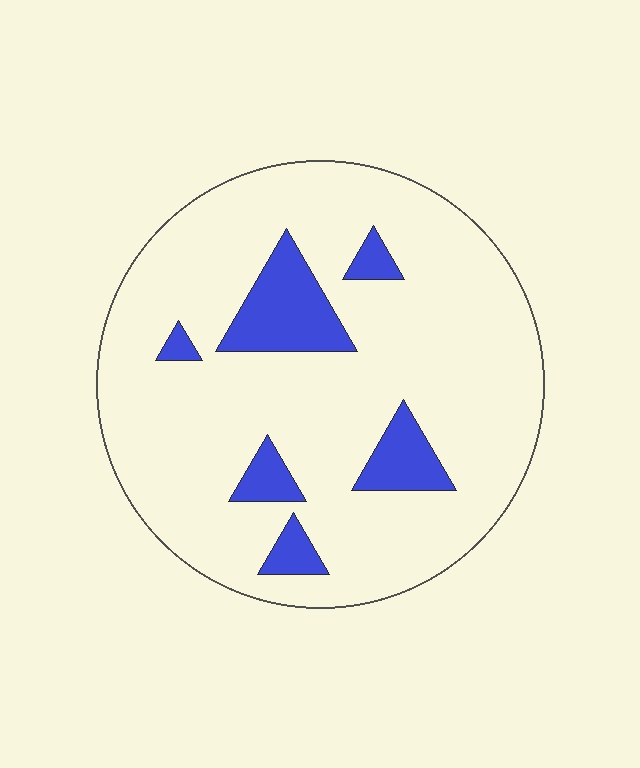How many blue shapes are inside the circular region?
6.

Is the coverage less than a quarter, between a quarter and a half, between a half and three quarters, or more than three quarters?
Less than a quarter.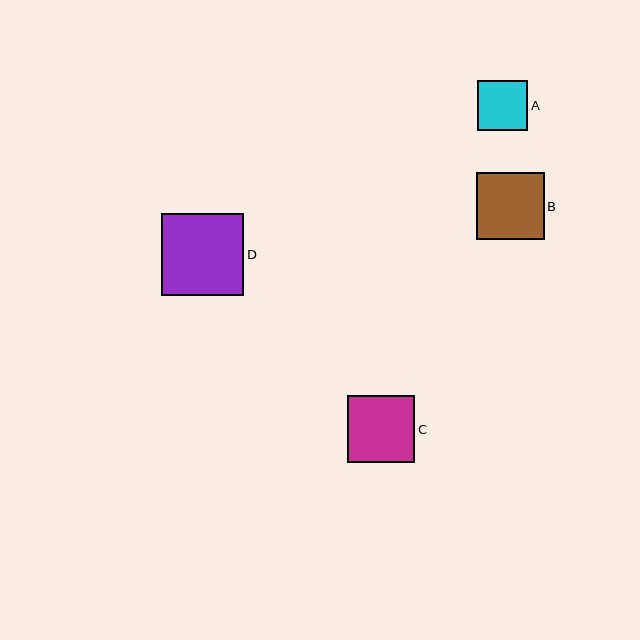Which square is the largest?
Square D is the largest with a size of approximately 82 pixels.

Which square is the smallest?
Square A is the smallest with a size of approximately 50 pixels.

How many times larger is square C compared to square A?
Square C is approximately 1.3 times the size of square A.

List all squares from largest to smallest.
From largest to smallest: D, B, C, A.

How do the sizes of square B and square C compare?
Square B and square C are approximately the same size.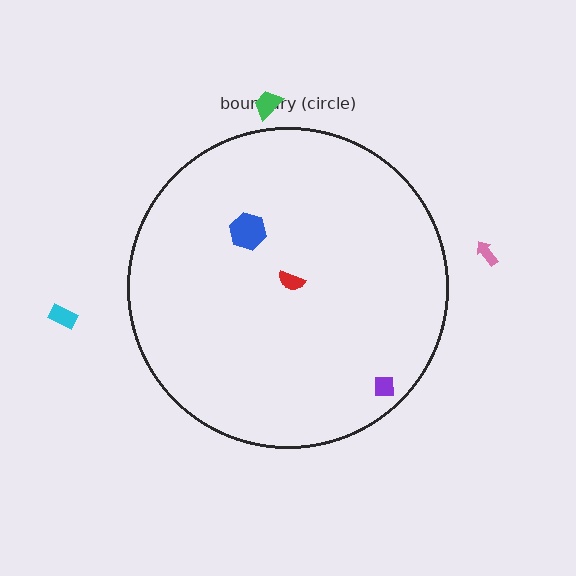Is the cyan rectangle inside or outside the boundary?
Outside.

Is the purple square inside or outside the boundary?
Inside.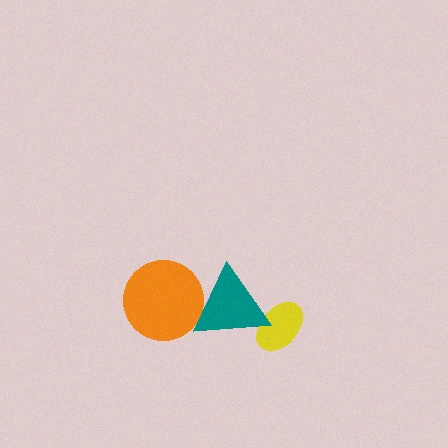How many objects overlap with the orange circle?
1 object overlaps with the orange circle.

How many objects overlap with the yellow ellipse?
1 object overlaps with the yellow ellipse.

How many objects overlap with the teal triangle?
2 objects overlap with the teal triangle.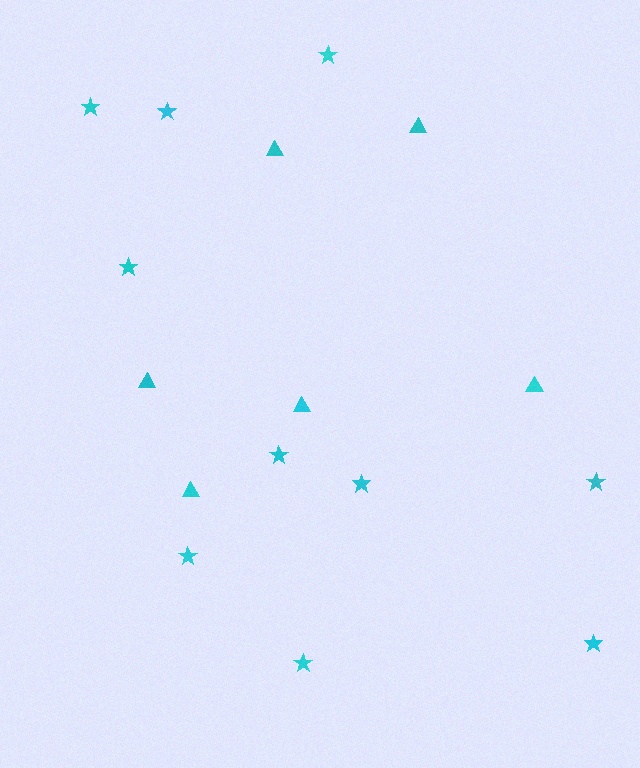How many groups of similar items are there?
There are 2 groups: one group of triangles (6) and one group of stars (10).